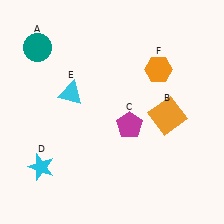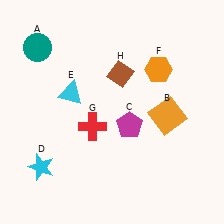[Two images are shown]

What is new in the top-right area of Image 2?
A brown diamond (H) was added in the top-right area of Image 2.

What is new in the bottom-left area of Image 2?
A red cross (G) was added in the bottom-left area of Image 2.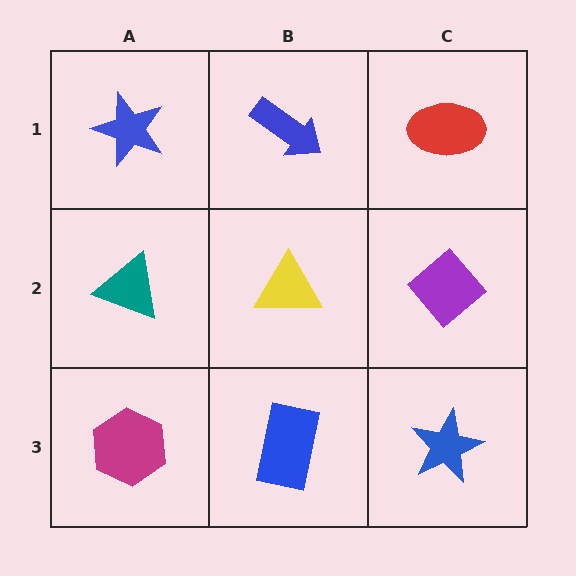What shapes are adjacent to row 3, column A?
A teal triangle (row 2, column A), a blue rectangle (row 3, column B).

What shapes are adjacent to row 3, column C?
A purple diamond (row 2, column C), a blue rectangle (row 3, column B).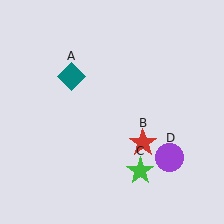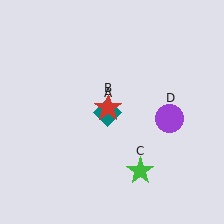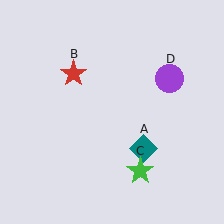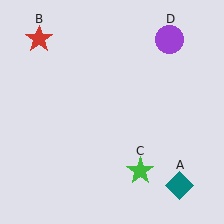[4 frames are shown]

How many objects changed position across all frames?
3 objects changed position: teal diamond (object A), red star (object B), purple circle (object D).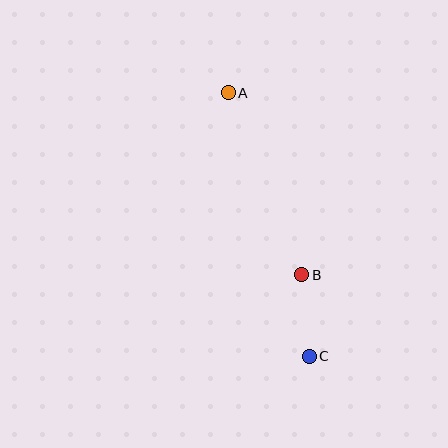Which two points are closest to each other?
Points B and C are closest to each other.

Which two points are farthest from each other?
Points A and C are farthest from each other.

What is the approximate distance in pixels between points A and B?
The distance between A and B is approximately 196 pixels.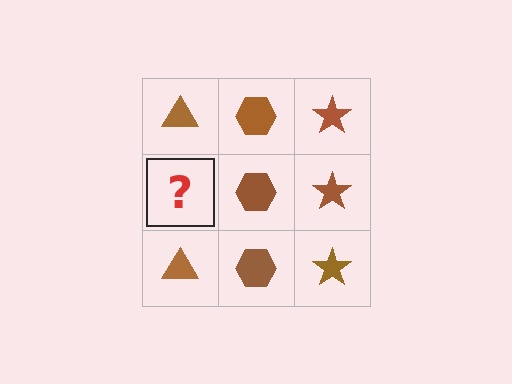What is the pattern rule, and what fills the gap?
The rule is that each column has a consistent shape. The gap should be filled with a brown triangle.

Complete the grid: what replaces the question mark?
The question mark should be replaced with a brown triangle.